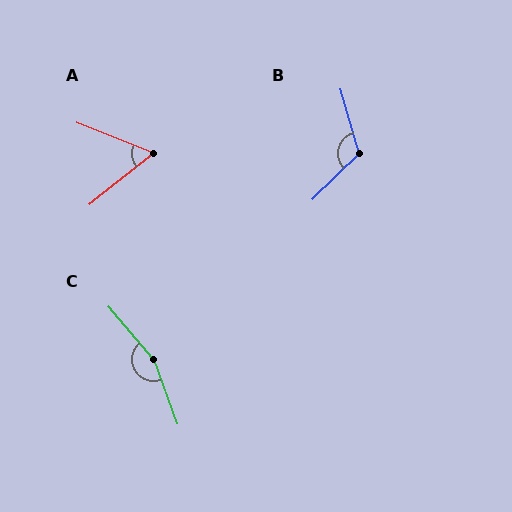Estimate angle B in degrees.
Approximately 118 degrees.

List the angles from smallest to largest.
A (60°), B (118°), C (160°).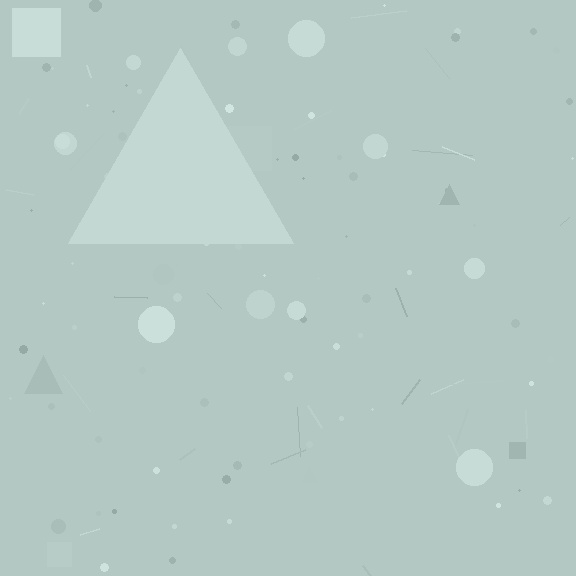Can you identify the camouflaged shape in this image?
The camouflaged shape is a triangle.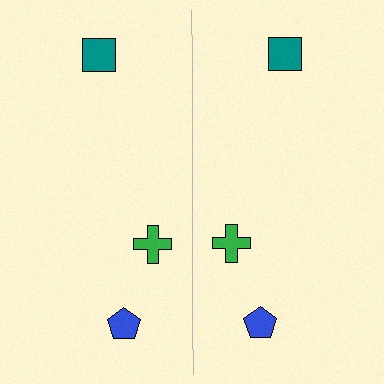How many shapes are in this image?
There are 6 shapes in this image.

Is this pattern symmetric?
Yes, this pattern has bilateral (reflection) symmetry.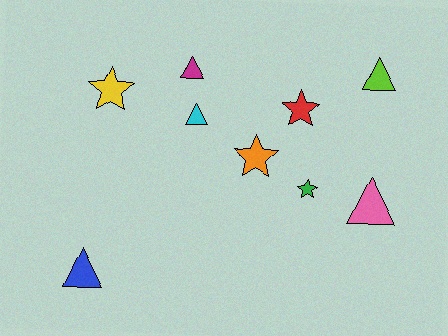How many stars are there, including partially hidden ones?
There are 4 stars.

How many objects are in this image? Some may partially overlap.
There are 9 objects.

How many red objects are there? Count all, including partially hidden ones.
There is 1 red object.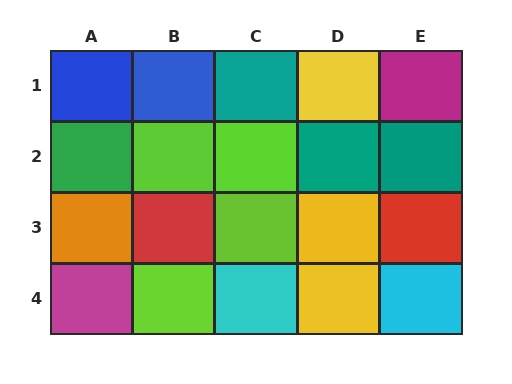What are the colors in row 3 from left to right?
Orange, red, lime, yellow, red.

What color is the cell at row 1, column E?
Magenta.